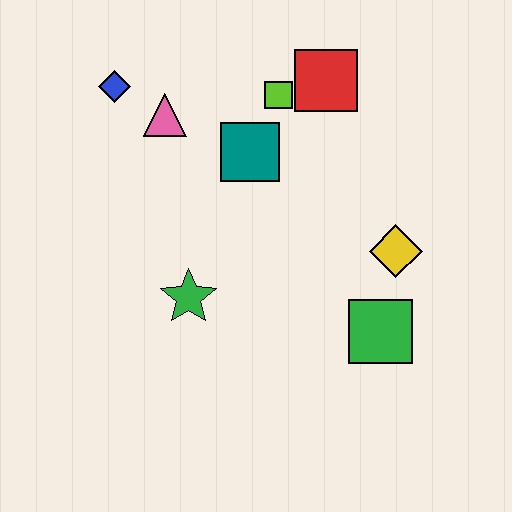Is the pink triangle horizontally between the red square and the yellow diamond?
No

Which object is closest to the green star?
The teal square is closest to the green star.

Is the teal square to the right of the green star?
Yes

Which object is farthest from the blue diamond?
The green square is farthest from the blue diamond.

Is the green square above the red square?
No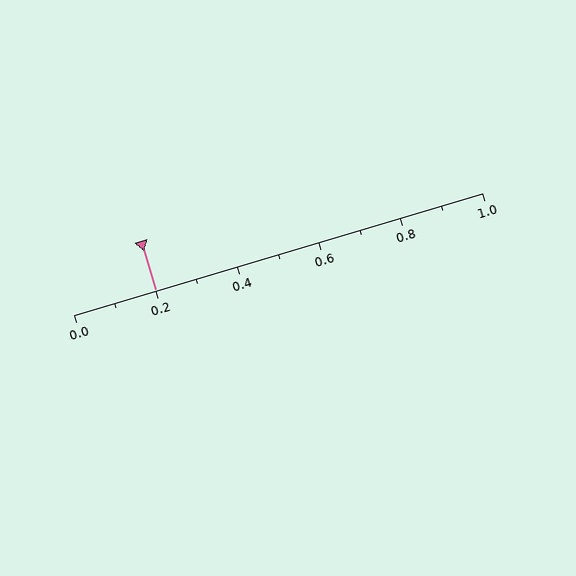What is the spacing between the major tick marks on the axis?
The major ticks are spaced 0.2 apart.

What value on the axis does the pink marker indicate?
The marker indicates approximately 0.2.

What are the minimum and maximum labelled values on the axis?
The axis runs from 0.0 to 1.0.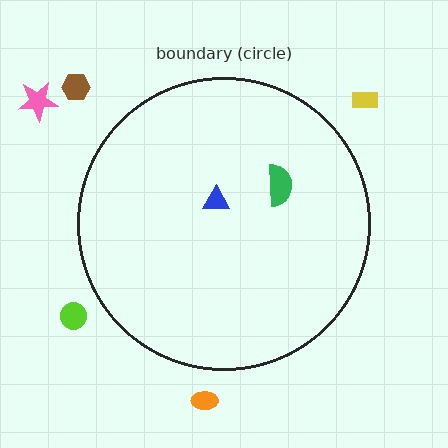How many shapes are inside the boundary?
2 inside, 5 outside.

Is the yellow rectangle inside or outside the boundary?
Outside.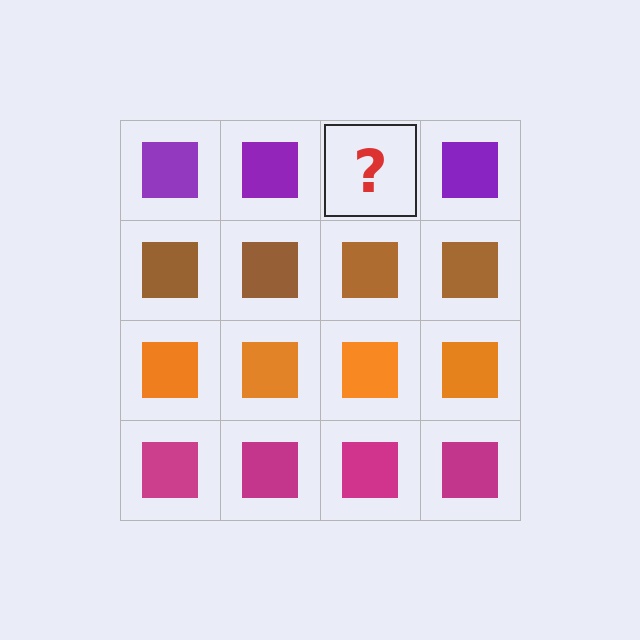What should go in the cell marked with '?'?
The missing cell should contain a purple square.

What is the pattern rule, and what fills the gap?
The rule is that each row has a consistent color. The gap should be filled with a purple square.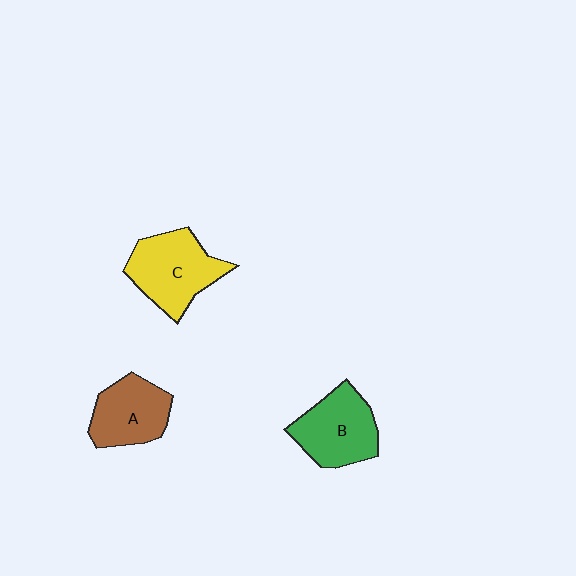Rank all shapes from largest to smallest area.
From largest to smallest: C (yellow), B (green), A (brown).